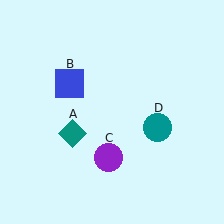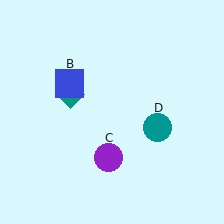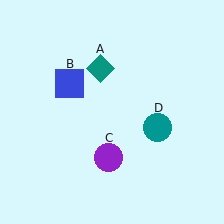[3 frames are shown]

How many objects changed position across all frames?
1 object changed position: teal diamond (object A).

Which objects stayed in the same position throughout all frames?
Blue square (object B) and purple circle (object C) and teal circle (object D) remained stationary.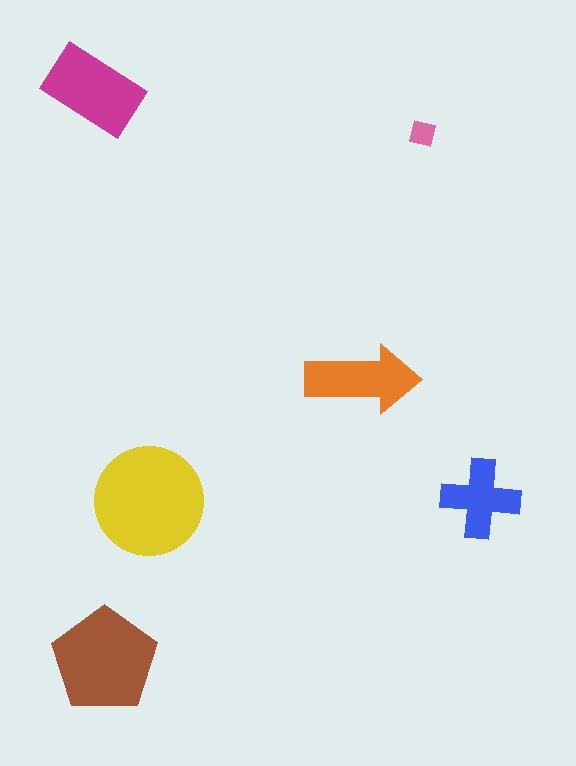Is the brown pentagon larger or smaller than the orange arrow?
Larger.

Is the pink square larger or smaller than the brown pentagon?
Smaller.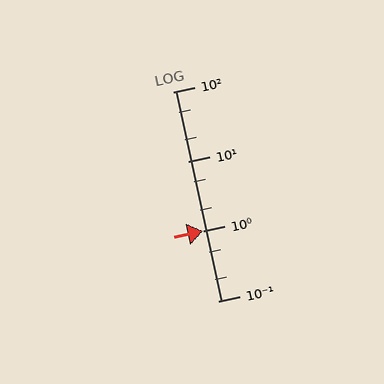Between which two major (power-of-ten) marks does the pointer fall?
The pointer is between 1 and 10.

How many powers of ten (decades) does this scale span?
The scale spans 3 decades, from 0.1 to 100.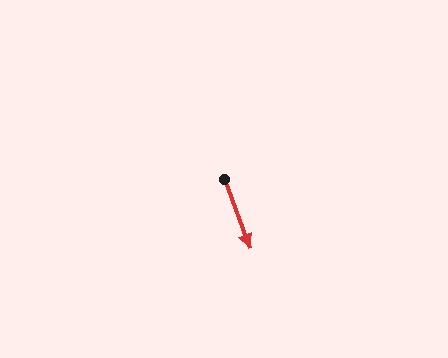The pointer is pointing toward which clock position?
Roughly 5 o'clock.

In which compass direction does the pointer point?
South.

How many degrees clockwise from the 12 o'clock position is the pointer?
Approximately 159 degrees.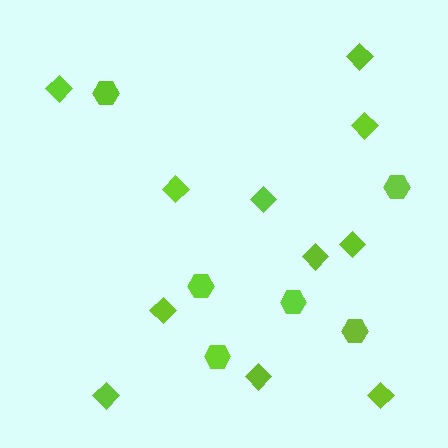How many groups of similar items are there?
There are 2 groups: one group of diamonds (11) and one group of hexagons (6).